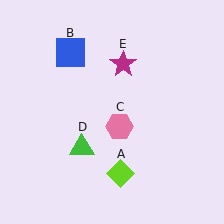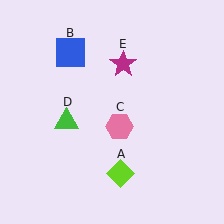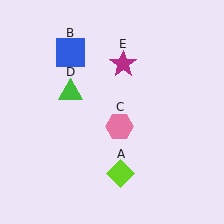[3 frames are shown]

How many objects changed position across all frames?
1 object changed position: green triangle (object D).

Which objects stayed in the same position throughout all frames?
Lime diamond (object A) and blue square (object B) and pink hexagon (object C) and magenta star (object E) remained stationary.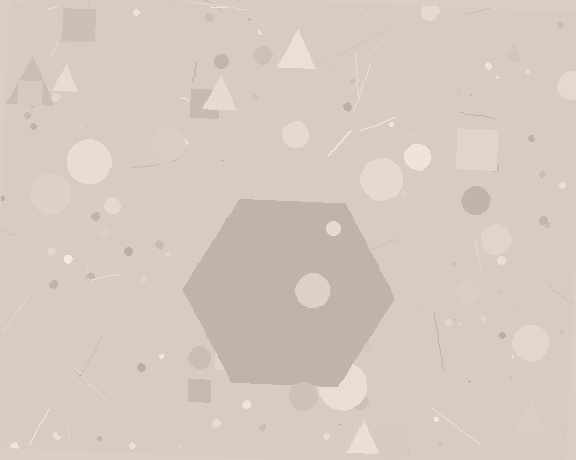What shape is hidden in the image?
A hexagon is hidden in the image.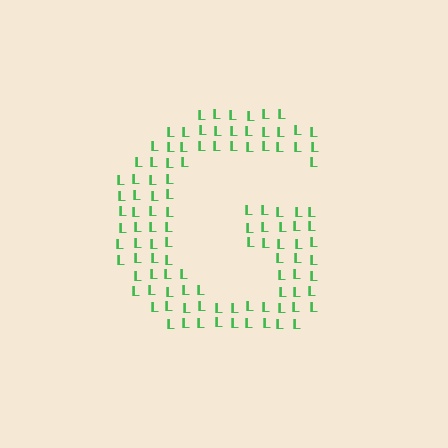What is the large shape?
The large shape is the letter G.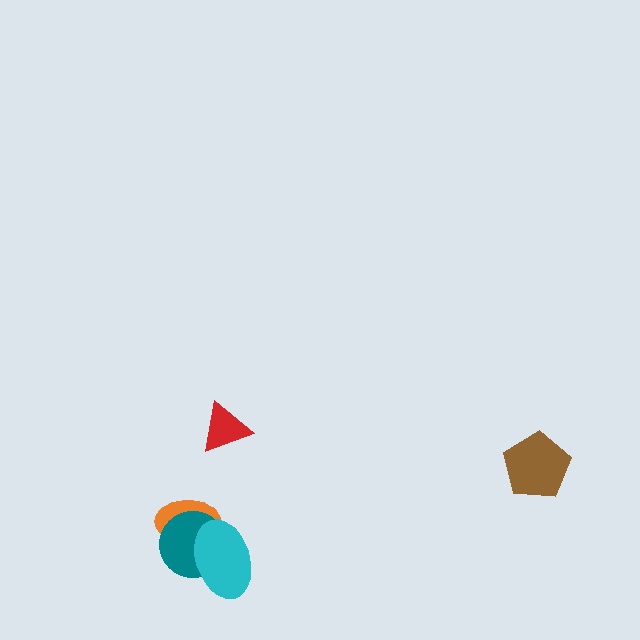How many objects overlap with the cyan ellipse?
2 objects overlap with the cyan ellipse.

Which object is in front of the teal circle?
The cyan ellipse is in front of the teal circle.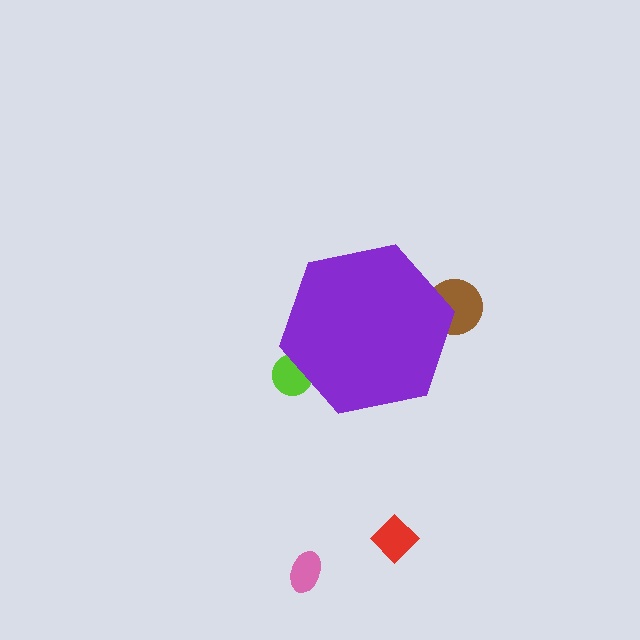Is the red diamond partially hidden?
No, the red diamond is fully visible.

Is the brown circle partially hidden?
Yes, the brown circle is partially hidden behind the purple hexagon.